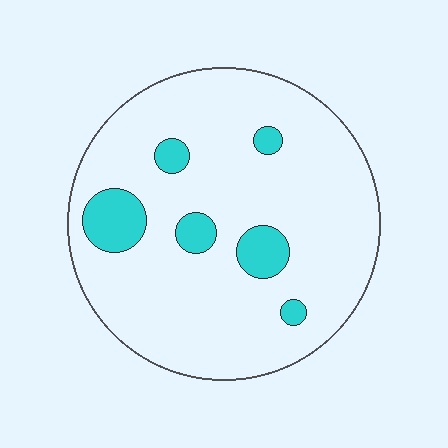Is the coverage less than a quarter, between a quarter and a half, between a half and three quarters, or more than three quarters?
Less than a quarter.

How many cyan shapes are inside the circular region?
6.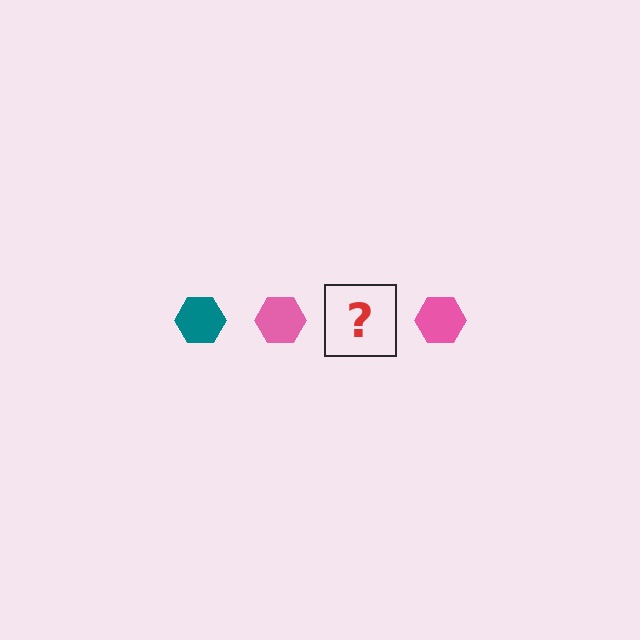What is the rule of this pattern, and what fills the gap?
The rule is that the pattern cycles through teal, pink hexagons. The gap should be filled with a teal hexagon.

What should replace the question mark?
The question mark should be replaced with a teal hexagon.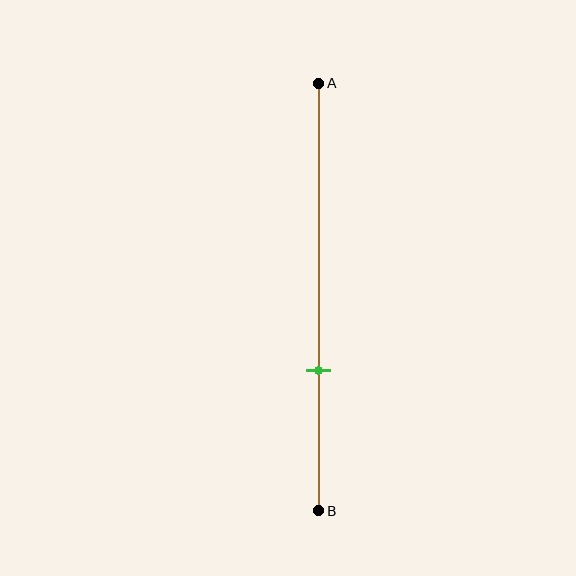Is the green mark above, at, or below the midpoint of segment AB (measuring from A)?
The green mark is below the midpoint of segment AB.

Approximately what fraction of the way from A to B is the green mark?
The green mark is approximately 65% of the way from A to B.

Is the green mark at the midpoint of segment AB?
No, the mark is at about 65% from A, not at the 50% midpoint.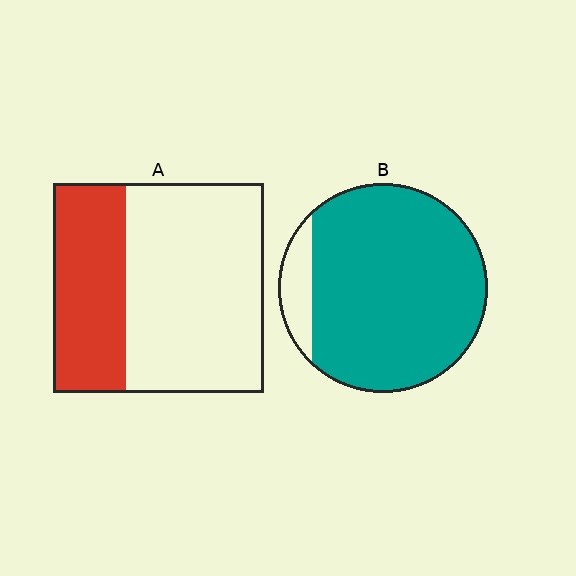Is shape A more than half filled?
No.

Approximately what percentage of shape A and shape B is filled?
A is approximately 35% and B is approximately 90%.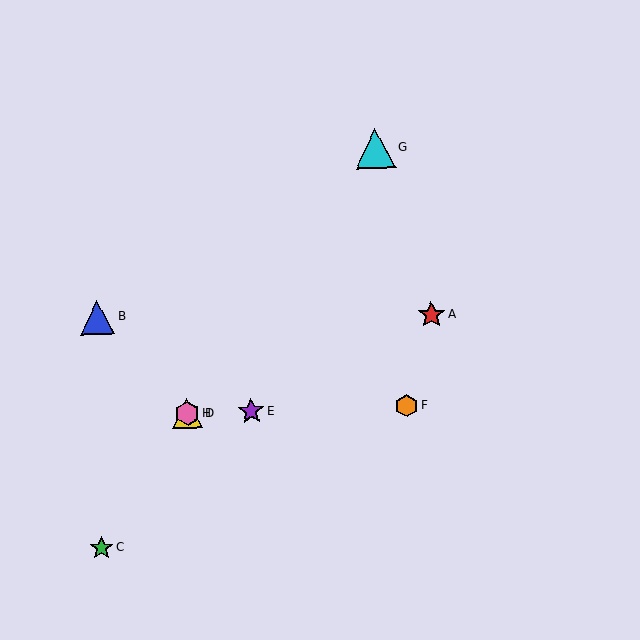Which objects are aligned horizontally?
Objects D, E, F, H are aligned horizontally.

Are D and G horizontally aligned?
No, D is at y≈414 and G is at y≈148.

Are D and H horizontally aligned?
Yes, both are at y≈414.